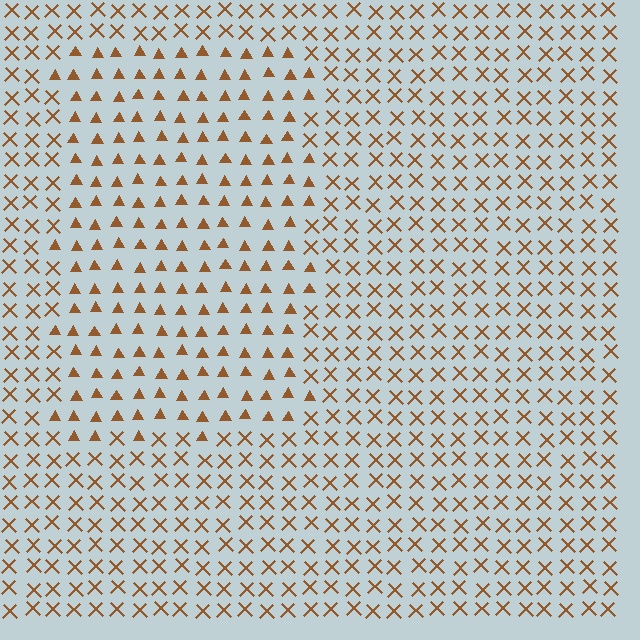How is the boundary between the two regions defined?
The boundary is defined by a change in element shape: triangles inside vs. X marks outside. All elements share the same color and spacing.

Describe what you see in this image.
The image is filled with small brown elements arranged in a uniform grid. A rectangle-shaped region contains triangles, while the surrounding area contains X marks. The boundary is defined purely by the change in element shape.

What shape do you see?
I see a rectangle.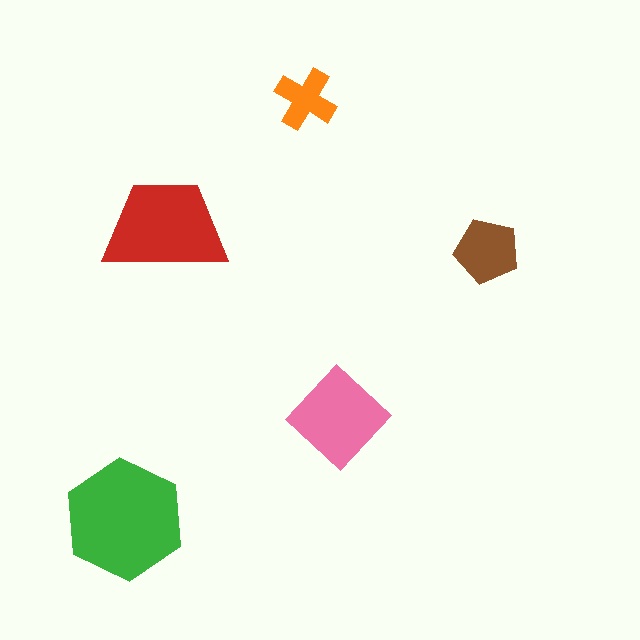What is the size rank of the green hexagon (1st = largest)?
1st.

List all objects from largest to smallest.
The green hexagon, the red trapezoid, the pink diamond, the brown pentagon, the orange cross.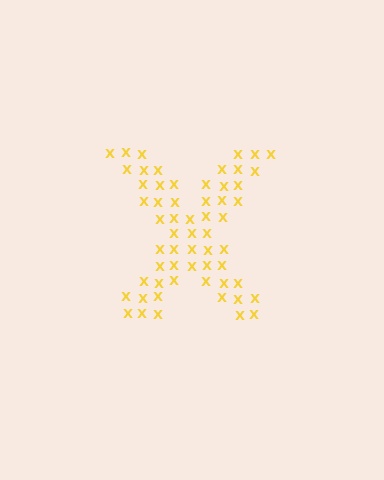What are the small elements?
The small elements are letter X's.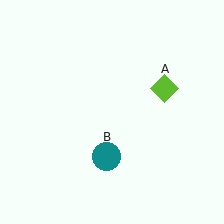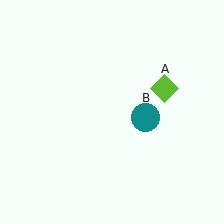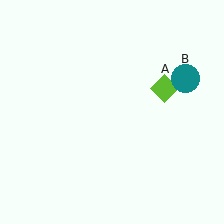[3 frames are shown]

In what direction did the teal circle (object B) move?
The teal circle (object B) moved up and to the right.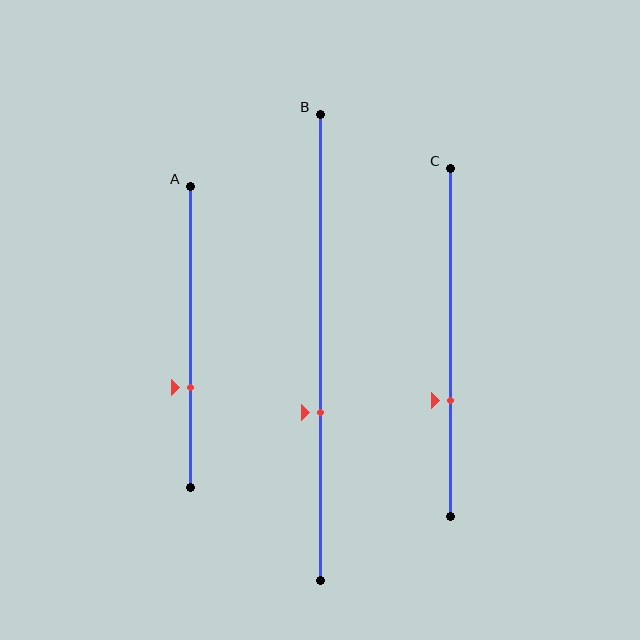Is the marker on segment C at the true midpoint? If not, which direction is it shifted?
No, the marker on segment C is shifted downward by about 17% of the segment length.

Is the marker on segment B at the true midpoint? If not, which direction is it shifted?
No, the marker on segment B is shifted downward by about 14% of the segment length.